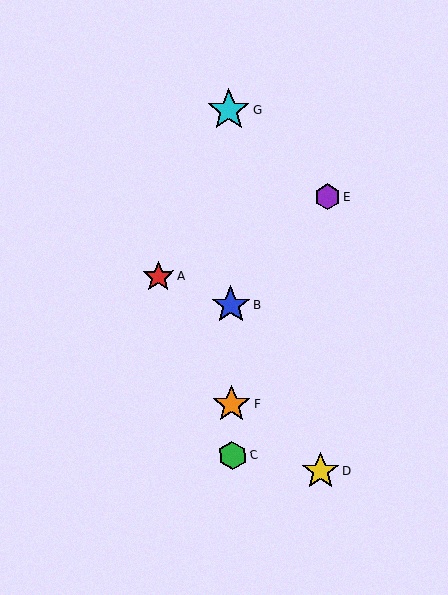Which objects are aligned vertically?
Objects B, C, F, G are aligned vertically.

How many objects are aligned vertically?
4 objects (B, C, F, G) are aligned vertically.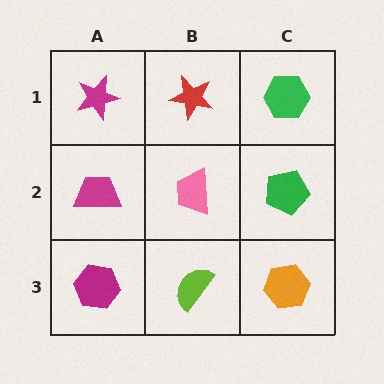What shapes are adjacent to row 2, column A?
A magenta star (row 1, column A), a magenta hexagon (row 3, column A), a pink trapezoid (row 2, column B).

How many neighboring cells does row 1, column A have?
2.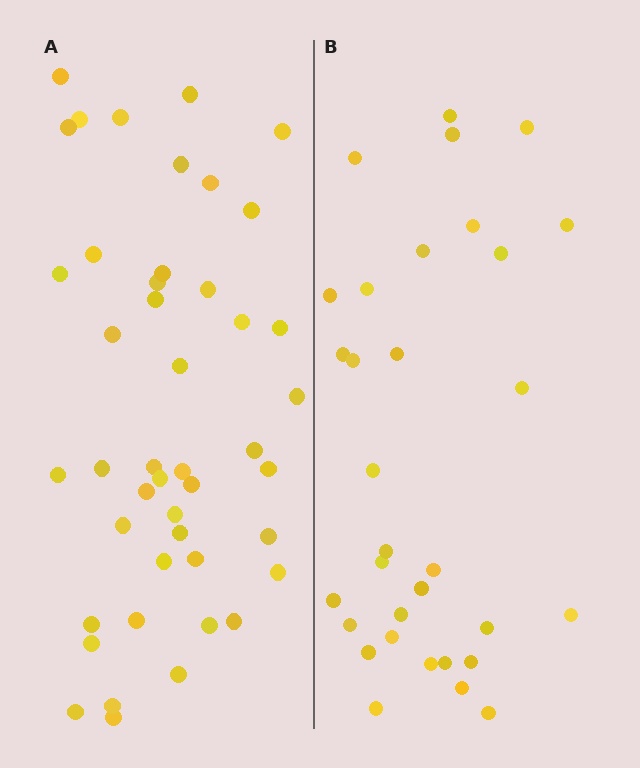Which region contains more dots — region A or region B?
Region A (the left region) has more dots.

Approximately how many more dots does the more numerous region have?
Region A has approximately 15 more dots than region B.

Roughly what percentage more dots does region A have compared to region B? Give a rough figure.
About 40% more.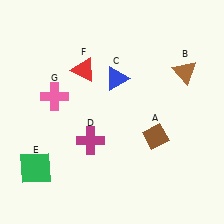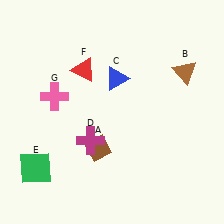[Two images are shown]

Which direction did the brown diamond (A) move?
The brown diamond (A) moved left.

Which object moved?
The brown diamond (A) moved left.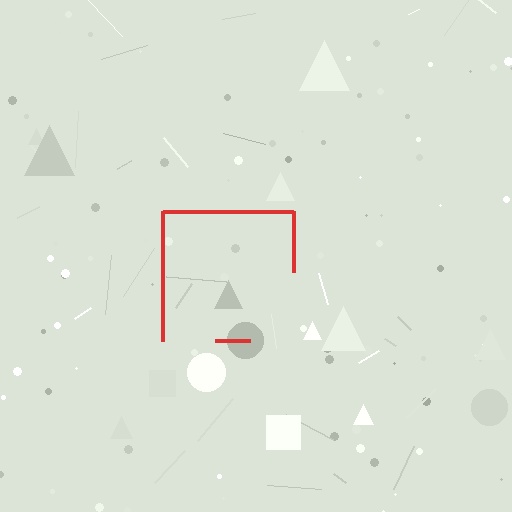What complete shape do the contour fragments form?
The contour fragments form a square.